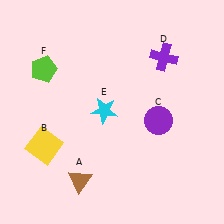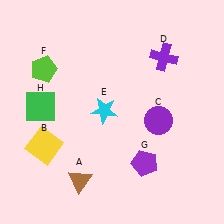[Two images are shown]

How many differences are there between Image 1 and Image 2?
There are 2 differences between the two images.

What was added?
A purple pentagon (G), a green square (H) were added in Image 2.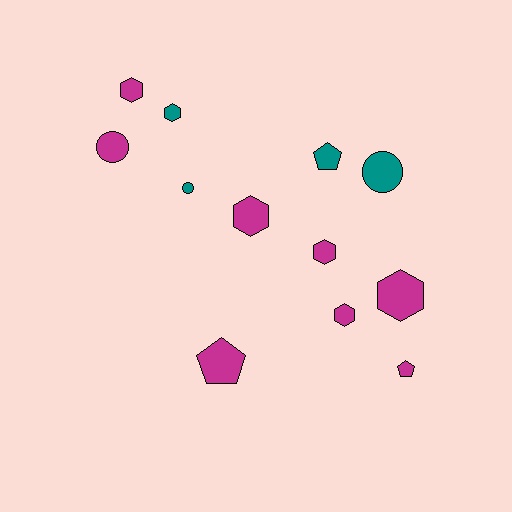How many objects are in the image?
There are 12 objects.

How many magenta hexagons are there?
There are 5 magenta hexagons.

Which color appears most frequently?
Magenta, with 8 objects.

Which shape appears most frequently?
Hexagon, with 6 objects.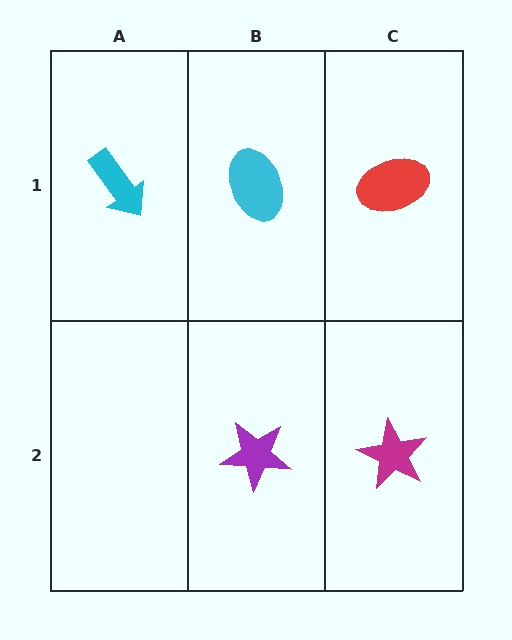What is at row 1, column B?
A cyan ellipse.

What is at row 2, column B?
A purple star.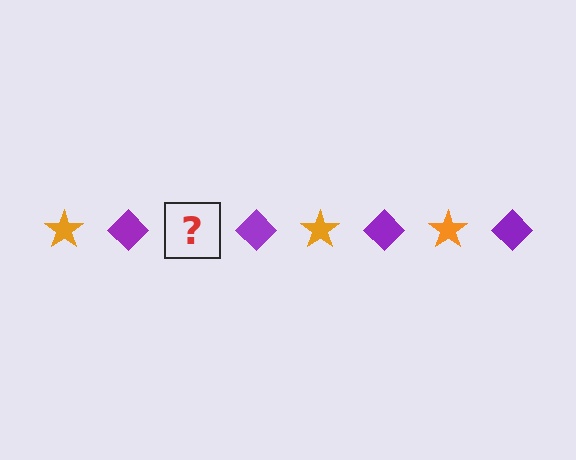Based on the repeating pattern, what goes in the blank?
The blank should be an orange star.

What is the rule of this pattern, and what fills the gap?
The rule is that the pattern alternates between orange star and purple diamond. The gap should be filled with an orange star.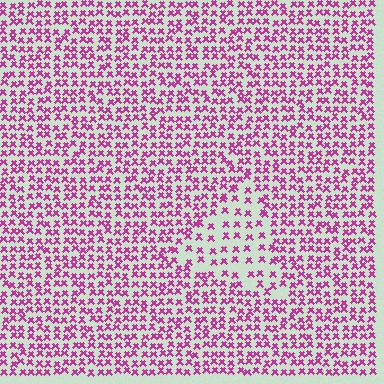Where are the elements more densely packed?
The elements are more densely packed outside the triangle boundary.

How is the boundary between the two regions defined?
The boundary is defined by a change in element density (approximately 1.9x ratio). All elements are the same color, size, and shape.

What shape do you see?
I see a triangle.